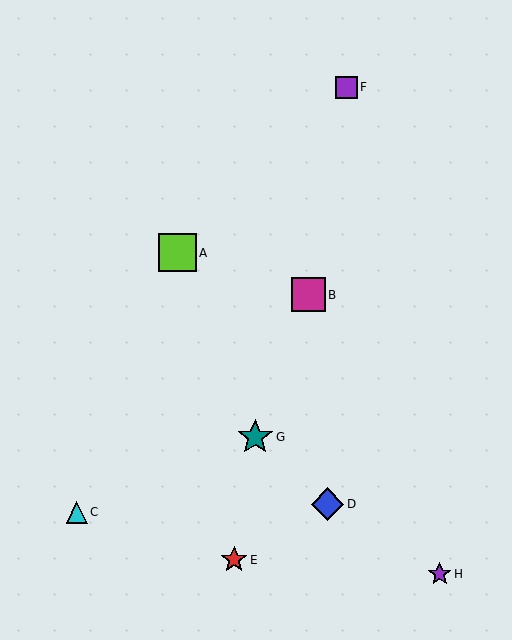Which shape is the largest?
The lime square (labeled A) is the largest.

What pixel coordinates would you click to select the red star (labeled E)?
Click at (234, 560) to select the red star E.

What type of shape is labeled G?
Shape G is a teal star.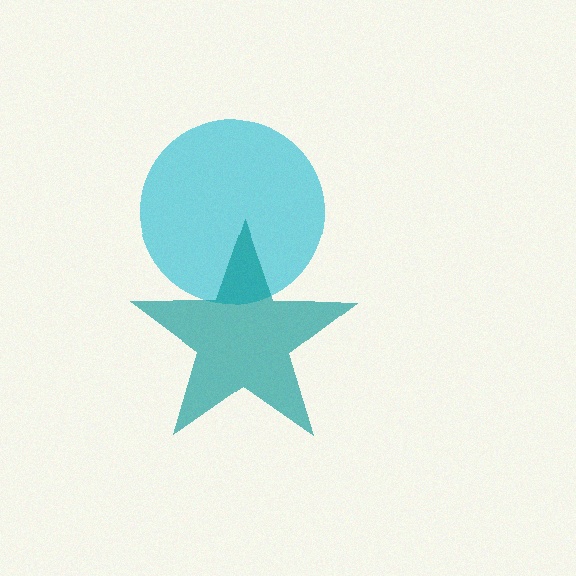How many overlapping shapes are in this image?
There are 2 overlapping shapes in the image.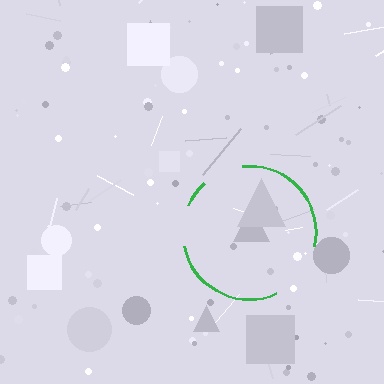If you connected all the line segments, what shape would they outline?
They would outline a circle.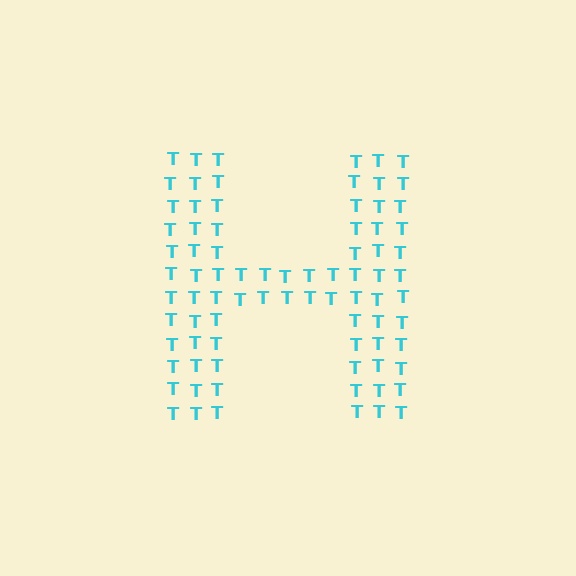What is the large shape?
The large shape is the letter H.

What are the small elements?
The small elements are letter T's.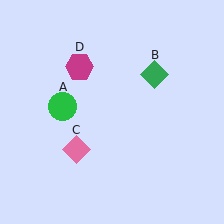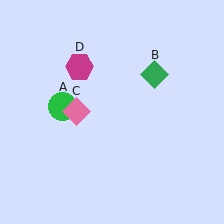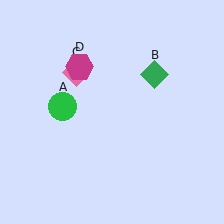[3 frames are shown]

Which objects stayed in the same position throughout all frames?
Green circle (object A) and green diamond (object B) and magenta hexagon (object D) remained stationary.